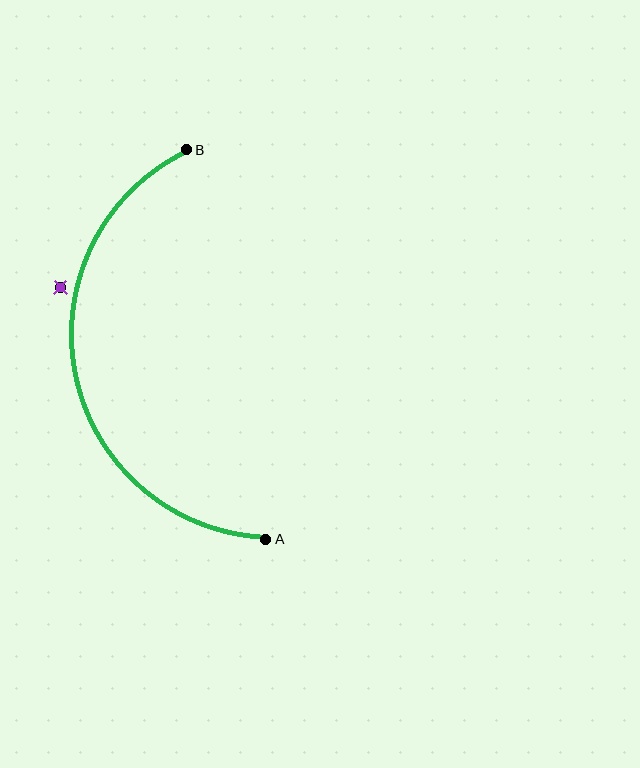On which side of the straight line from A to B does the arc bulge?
The arc bulges to the left of the straight line connecting A and B.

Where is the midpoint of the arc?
The arc midpoint is the point on the curve farthest from the straight line joining A and B. It sits to the left of that line.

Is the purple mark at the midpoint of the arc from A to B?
No — the purple mark does not lie on the arc at all. It sits slightly outside the curve.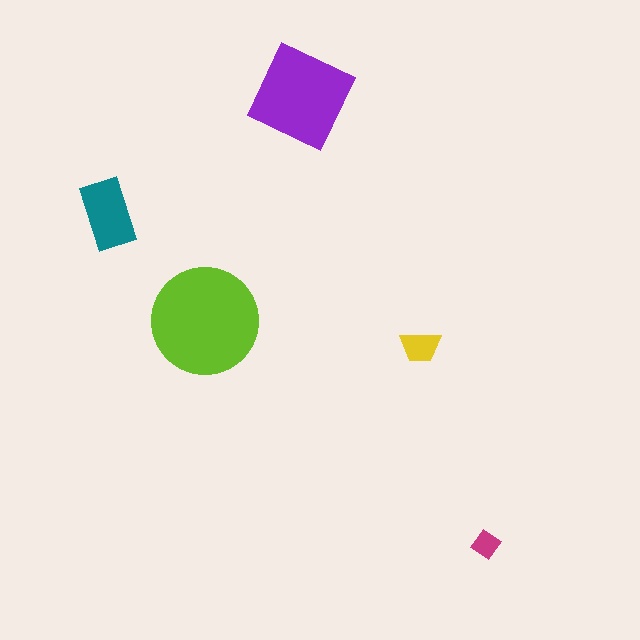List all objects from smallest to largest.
The magenta diamond, the yellow trapezoid, the teal rectangle, the purple square, the lime circle.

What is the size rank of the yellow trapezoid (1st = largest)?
4th.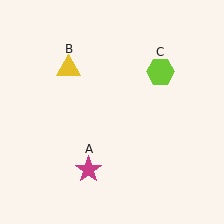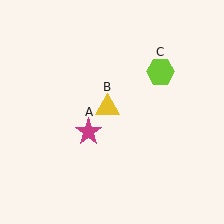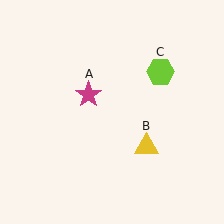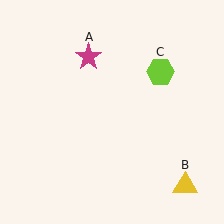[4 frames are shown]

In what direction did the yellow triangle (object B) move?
The yellow triangle (object B) moved down and to the right.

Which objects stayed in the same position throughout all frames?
Lime hexagon (object C) remained stationary.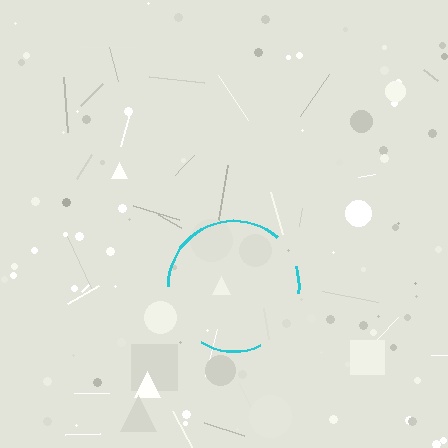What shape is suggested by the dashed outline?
The dashed outline suggests a circle.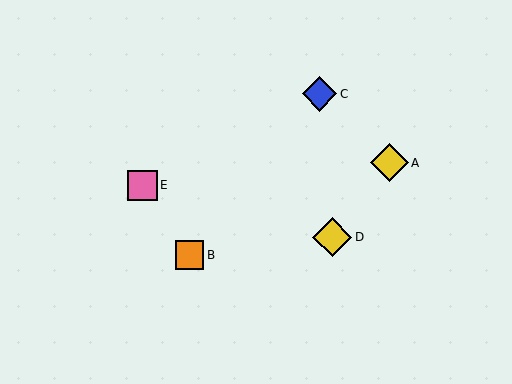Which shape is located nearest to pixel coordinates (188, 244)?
The orange square (labeled B) at (189, 255) is nearest to that location.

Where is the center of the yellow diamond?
The center of the yellow diamond is at (332, 237).